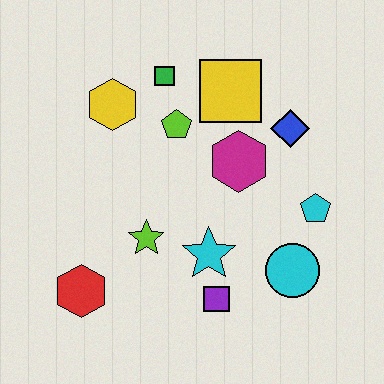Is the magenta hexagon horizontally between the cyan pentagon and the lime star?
Yes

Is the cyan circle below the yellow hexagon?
Yes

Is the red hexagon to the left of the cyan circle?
Yes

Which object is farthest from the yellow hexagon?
The cyan circle is farthest from the yellow hexagon.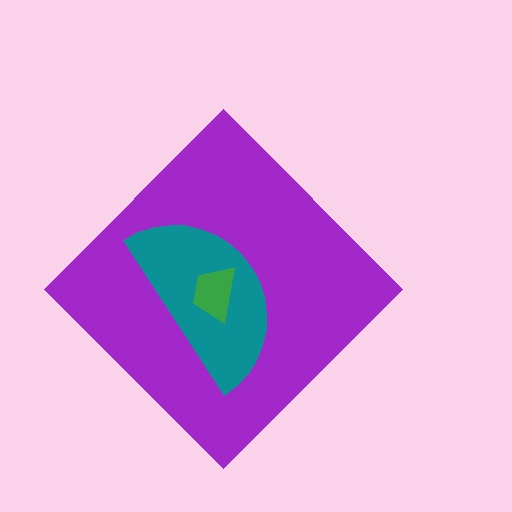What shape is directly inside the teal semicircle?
The green trapezoid.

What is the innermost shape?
The green trapezoid.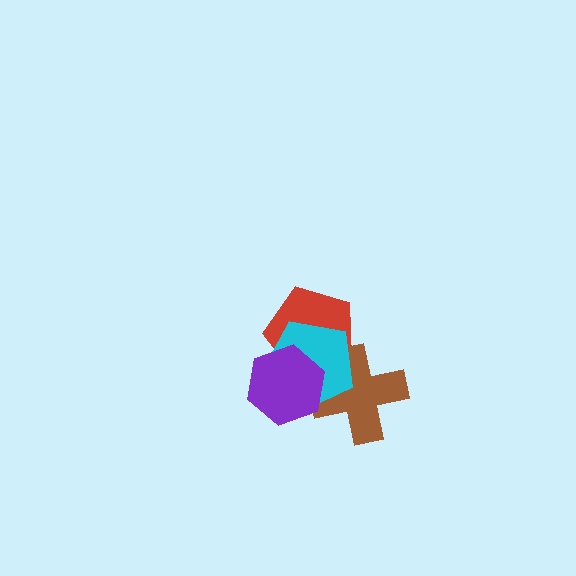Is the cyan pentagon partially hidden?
Yes, it is partially covered by another shape.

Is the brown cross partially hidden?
Yes, it is partially covered by another shape.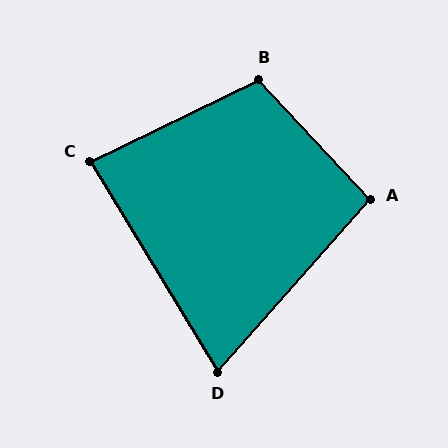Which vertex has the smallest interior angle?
D, at approximately 73 degrees.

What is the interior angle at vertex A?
Approximately 95 degrees (obtuse).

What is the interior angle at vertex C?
Approximately 85 degrees (acute).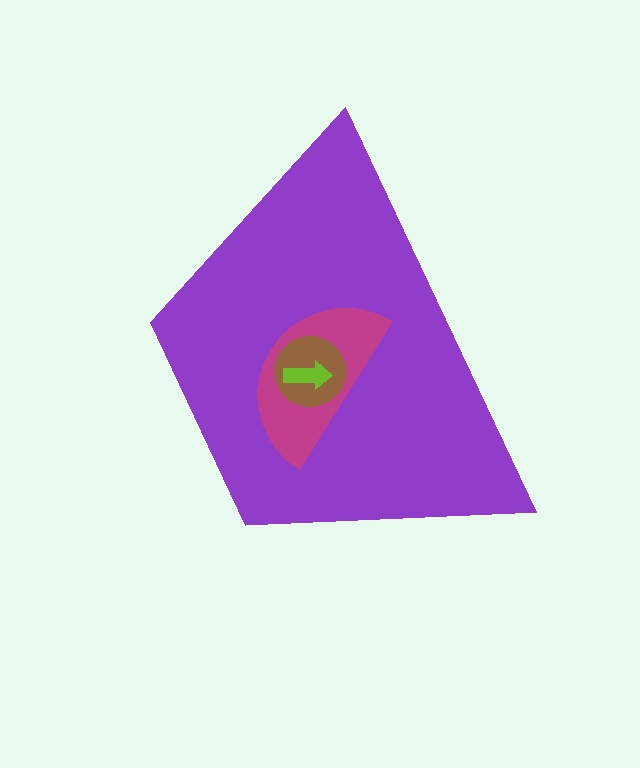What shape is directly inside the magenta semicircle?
The brown circle.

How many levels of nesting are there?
4.